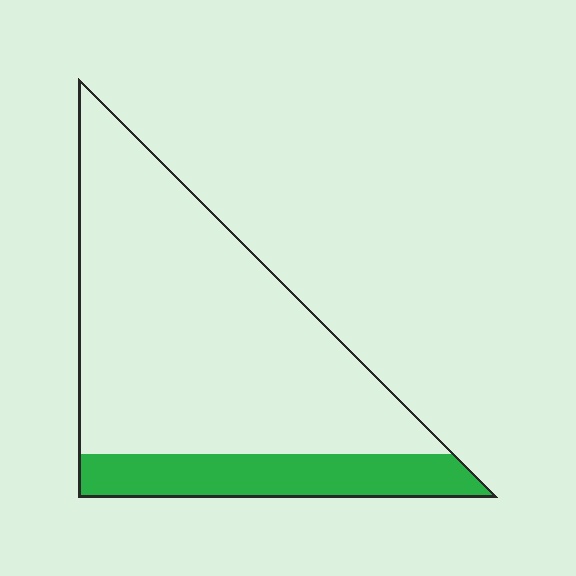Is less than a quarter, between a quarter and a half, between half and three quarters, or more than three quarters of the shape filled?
Less than a quarter.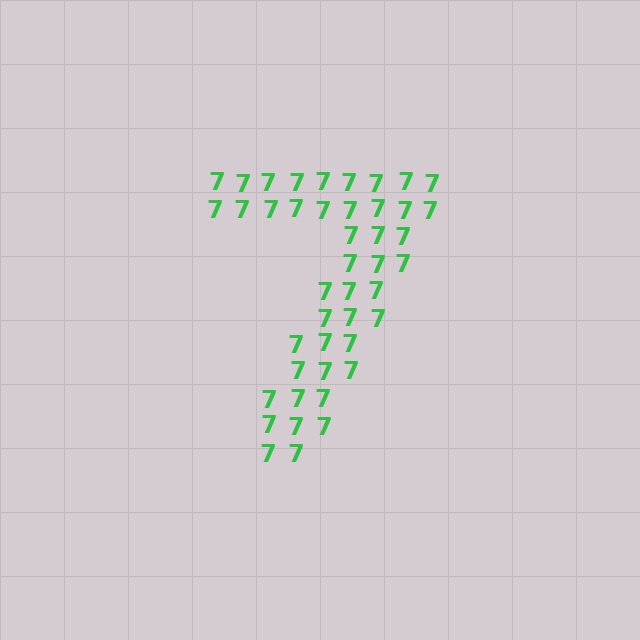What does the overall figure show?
The overall figure shows the digit 7.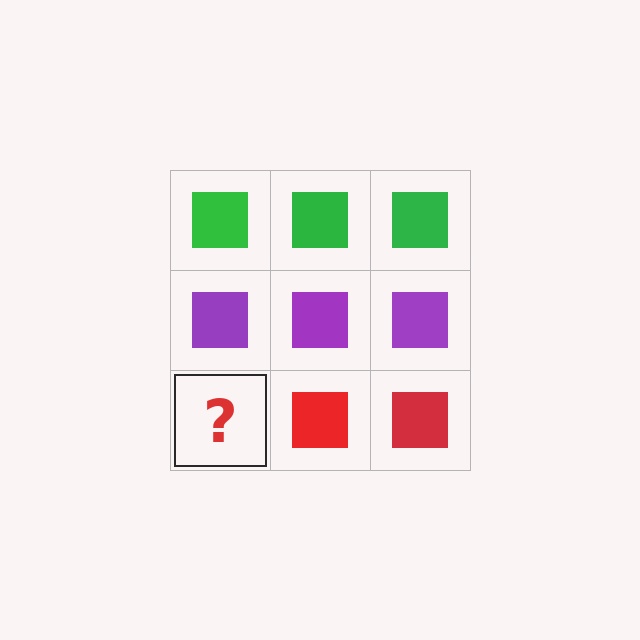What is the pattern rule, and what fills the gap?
The rule is that each row has a consistent color. The gap should be filled with a red square.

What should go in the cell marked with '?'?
The missing cell should contain a red square.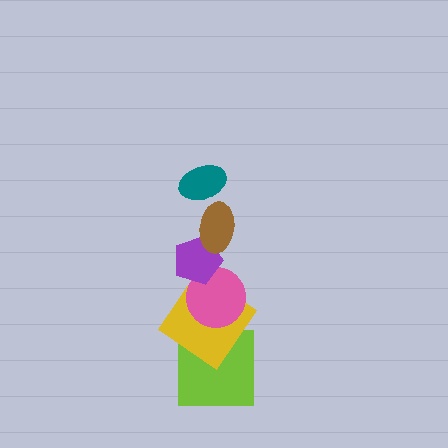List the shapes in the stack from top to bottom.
From top to bottom: the teal ellipse, the brown ellipse, the purple pentagon, the pink circle, the yellow diamond, the lime square.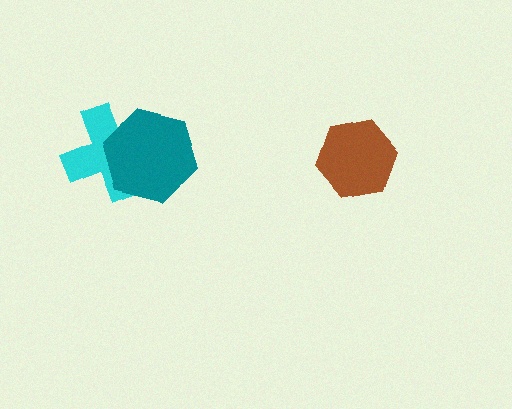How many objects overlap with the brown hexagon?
0 objects overlap with the brown hexagon.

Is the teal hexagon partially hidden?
No, no other shape covers it.